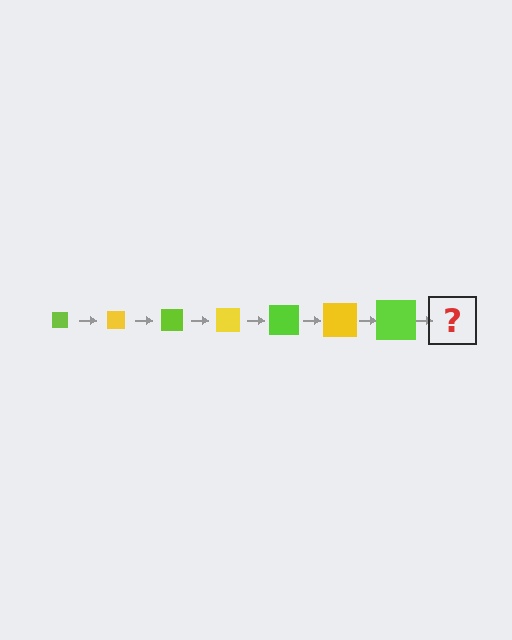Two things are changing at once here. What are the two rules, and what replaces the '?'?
The two rules are that the square grows larger each step and the color cycles through lime and yellow. The '?' should be a yellow square, larger than the previous one.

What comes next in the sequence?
The next element should be a yellow square, larger than the previous one.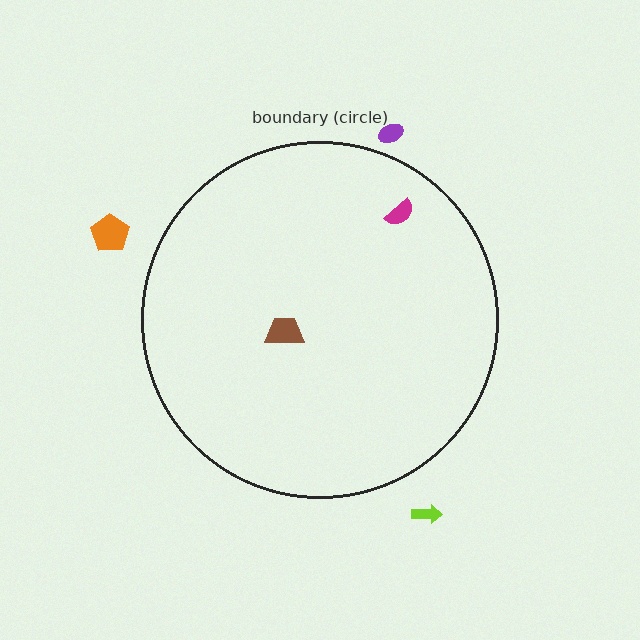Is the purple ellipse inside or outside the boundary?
Outside.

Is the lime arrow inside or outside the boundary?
Outside.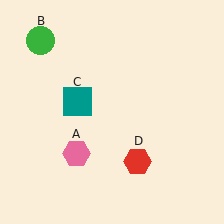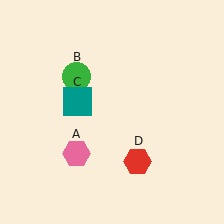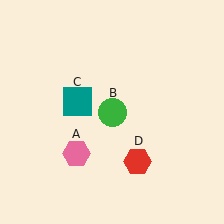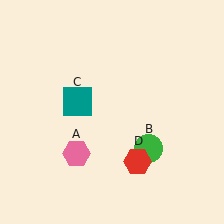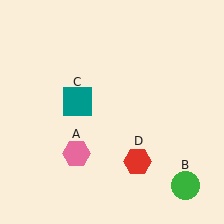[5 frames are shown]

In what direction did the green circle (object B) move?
The green circle (object B) moved down and to the right.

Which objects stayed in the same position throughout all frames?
Pink hexagon (object A) and teal square (object C) and red hexagon (object D) remained stationary.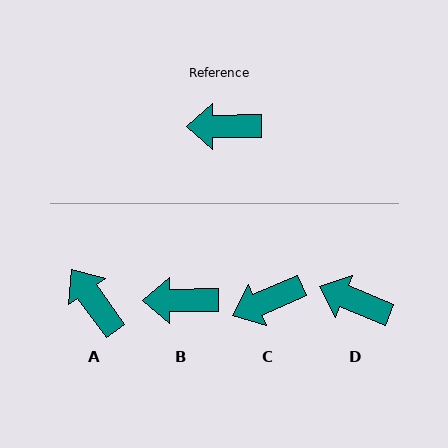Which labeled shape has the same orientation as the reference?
B.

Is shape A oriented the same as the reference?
No, it is off by about 54 degrees.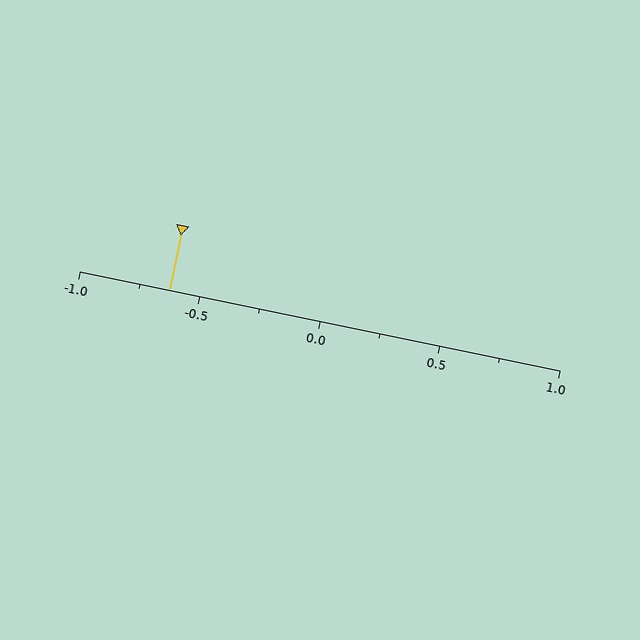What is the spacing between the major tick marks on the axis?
The major ticks are spaced 0.5 apart.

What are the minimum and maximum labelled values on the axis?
The axis runs from -1.0 to 1.0.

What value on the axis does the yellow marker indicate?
The marker indicates approximately -0.62.